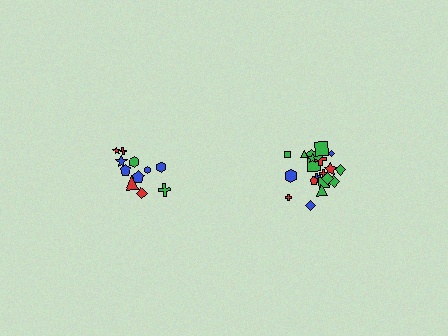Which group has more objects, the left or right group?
The right group.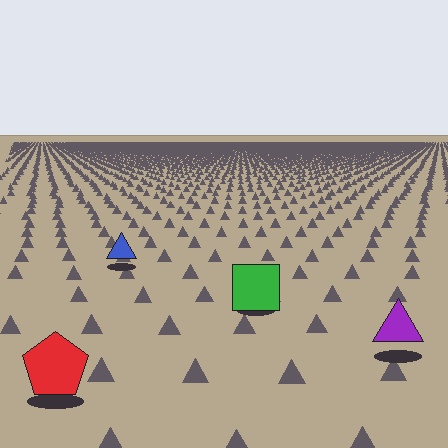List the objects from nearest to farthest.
From nearest to farthest: the red pentagon, the purple triangle, the green square, the blue triangle.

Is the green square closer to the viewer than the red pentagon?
No. The red pentagon is closer — you can tell from the texture gradient: the ground texture is coarser near it.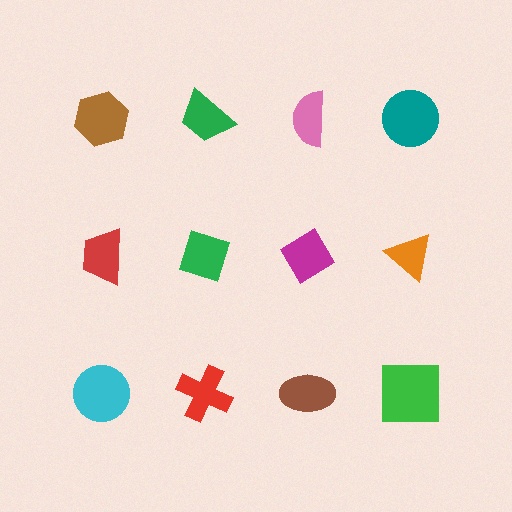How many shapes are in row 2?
4 shapes.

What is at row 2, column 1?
A red trapezoid.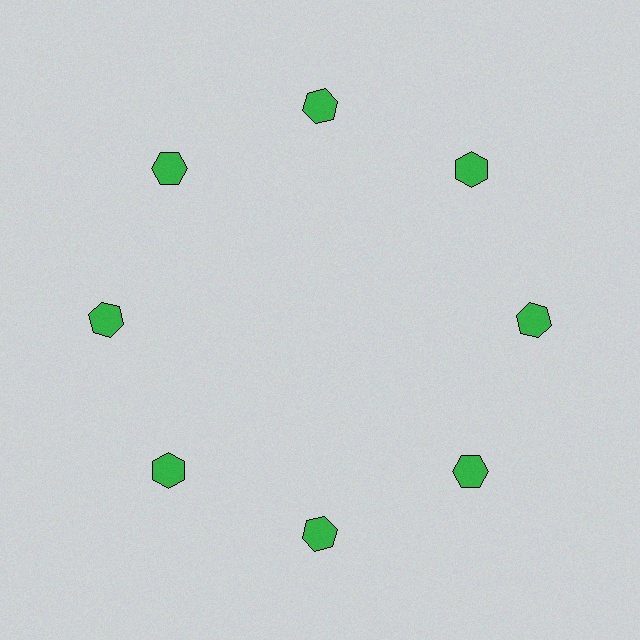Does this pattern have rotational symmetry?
Yes, this pattern has 8-fold rotational symmetry. It looks the same after rotating 45 degrees around the center.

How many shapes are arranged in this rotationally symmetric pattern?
There are 8 shapes, arranged in 8 groups of 1.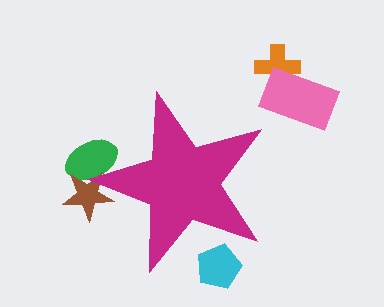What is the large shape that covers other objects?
A magenta star.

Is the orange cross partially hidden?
No, the orange cross is fully visible.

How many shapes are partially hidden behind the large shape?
3 shapes are partially hidden.